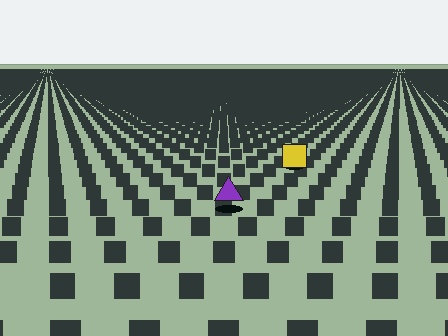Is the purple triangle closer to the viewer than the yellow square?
Yes. The purple triangle is closer — you can tell from the texture gradient: the ground texture is coarser near it.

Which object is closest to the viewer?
The purple triangle is closest. The texture marks near it are larger and more spread out.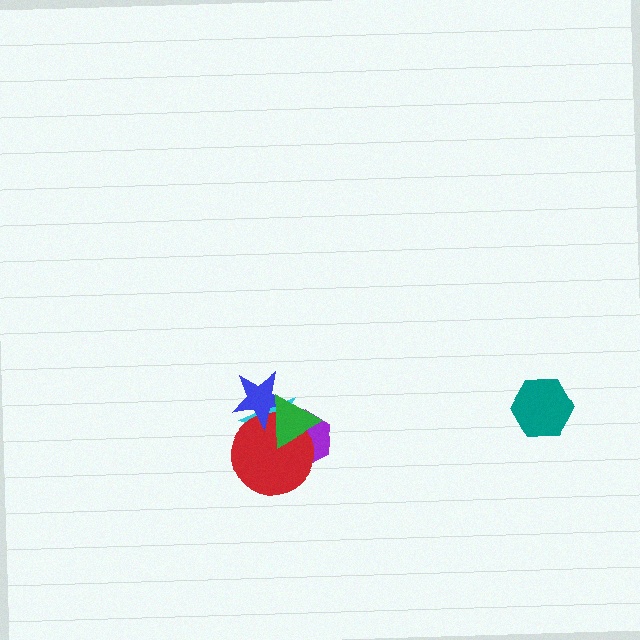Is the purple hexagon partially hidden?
Yes, it is partially covered by another shape.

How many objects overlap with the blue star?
3 objects overlap with the blue star.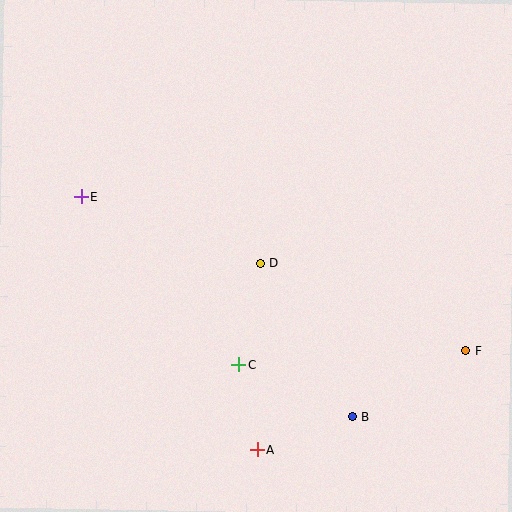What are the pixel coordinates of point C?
Point C is at (239, 364).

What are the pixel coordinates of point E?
Point E is at (81, 197).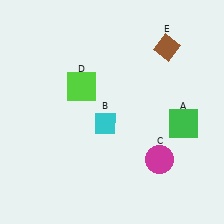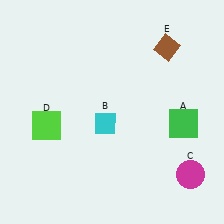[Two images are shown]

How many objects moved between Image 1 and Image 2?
2 objects moved between the two images.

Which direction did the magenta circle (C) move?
The magenta circle (C) moved right.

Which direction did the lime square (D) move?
The lime square (D) moved down.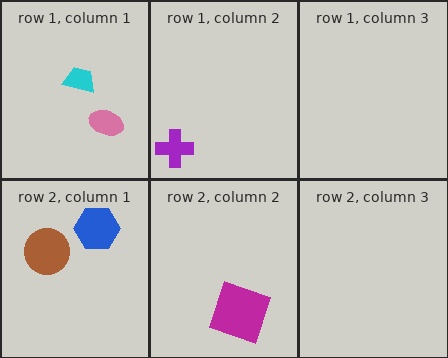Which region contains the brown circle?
The row 2, column 1 region.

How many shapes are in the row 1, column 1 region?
2.